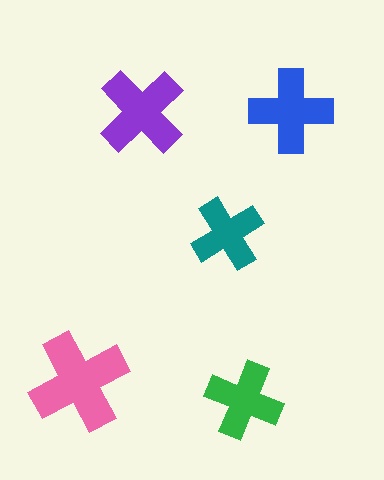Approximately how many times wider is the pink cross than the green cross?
About 1.5 times wider.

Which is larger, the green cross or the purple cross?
The purple one.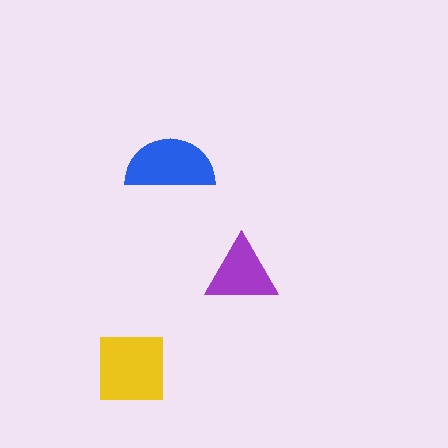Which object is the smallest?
The purple triangle.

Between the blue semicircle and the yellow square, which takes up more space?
The yellow square.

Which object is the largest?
The yellow square.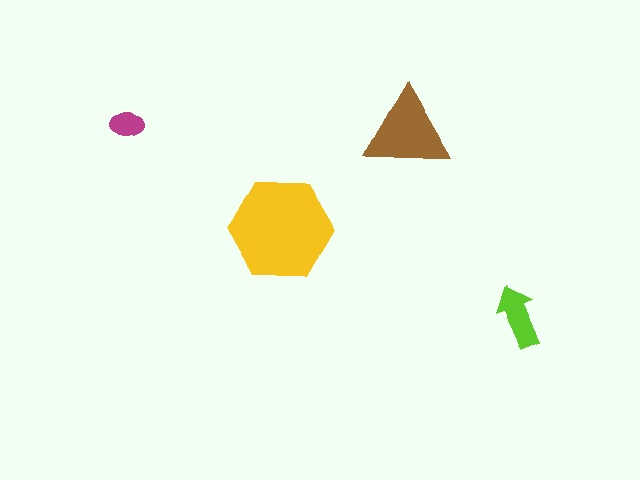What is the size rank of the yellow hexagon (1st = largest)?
1st.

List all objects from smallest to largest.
The magenta ellipse, the lime arrow, the brown triangle, the yellow hexagon.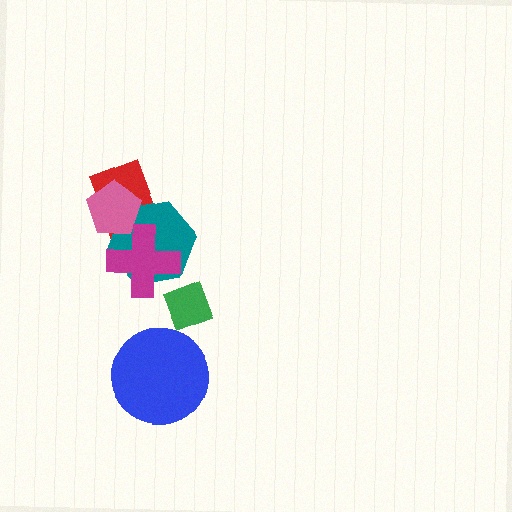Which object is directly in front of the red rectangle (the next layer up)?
The teal hexagon is directly in front of the red rectangle.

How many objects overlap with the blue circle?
0 objects overlap with the blue circle.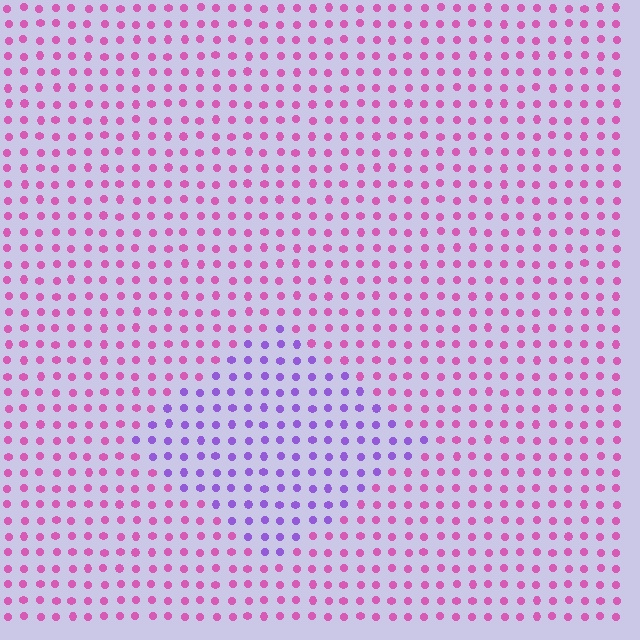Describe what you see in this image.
The image is filled with small pink elements in a uniform arrangement. A diamond-shaped region is visible where the elements are tinted to a slightly different hue, forming a subtle color boundary.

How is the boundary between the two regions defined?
The boundary is defined purely by a slight shift in hue (about 47 degrees). Spacing, size, and orientation are identical on both sides.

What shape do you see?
I see a diamond.